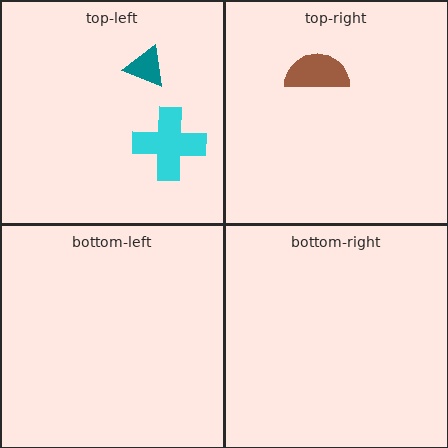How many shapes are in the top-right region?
1.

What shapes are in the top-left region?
The teal triangle, the cyan cross.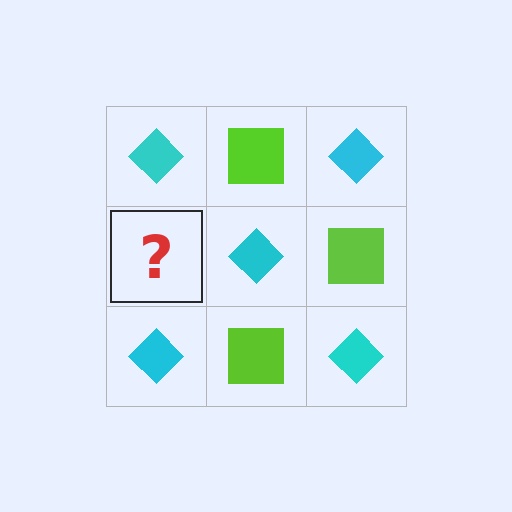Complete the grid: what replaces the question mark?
The question mark should be replaced with a lime square.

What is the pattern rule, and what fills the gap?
The rule is that it alternates cyan diamond and lime square in a checkerboard pattern. The gap should be filled with a lime square.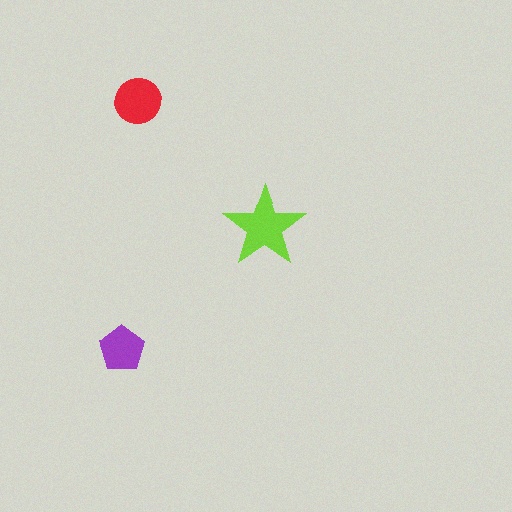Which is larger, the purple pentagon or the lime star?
The lime star.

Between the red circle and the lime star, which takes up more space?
The lime star.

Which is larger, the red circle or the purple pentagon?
The red circle.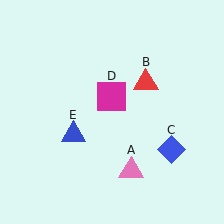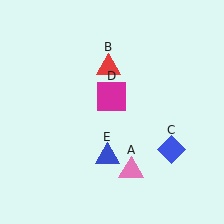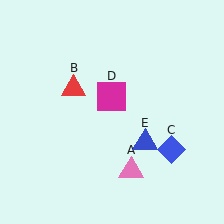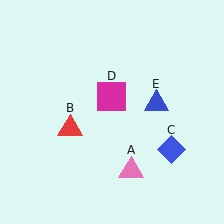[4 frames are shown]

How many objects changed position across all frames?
2 objects changed position: red triangle (object B), blue triangle (object E).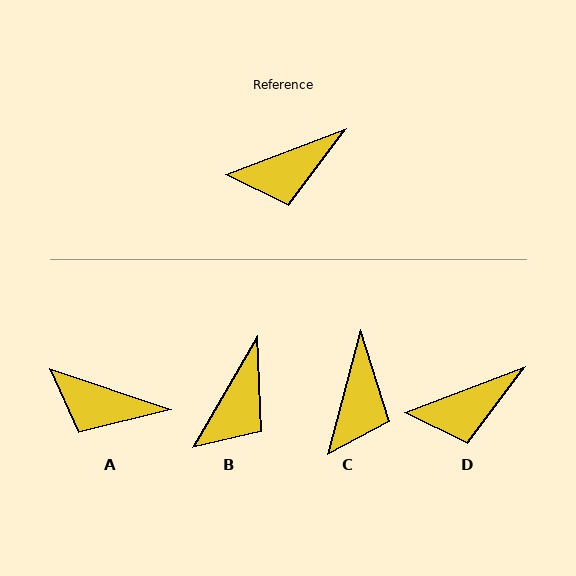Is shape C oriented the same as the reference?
No, it is off by about 55 degrees.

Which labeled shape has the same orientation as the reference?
D.